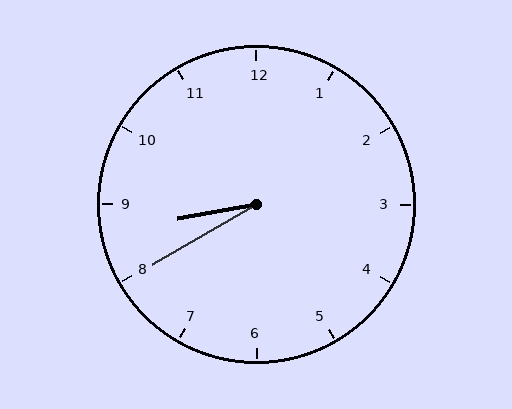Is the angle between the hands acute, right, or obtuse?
It is acute.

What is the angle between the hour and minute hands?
Approximately 20 degrees.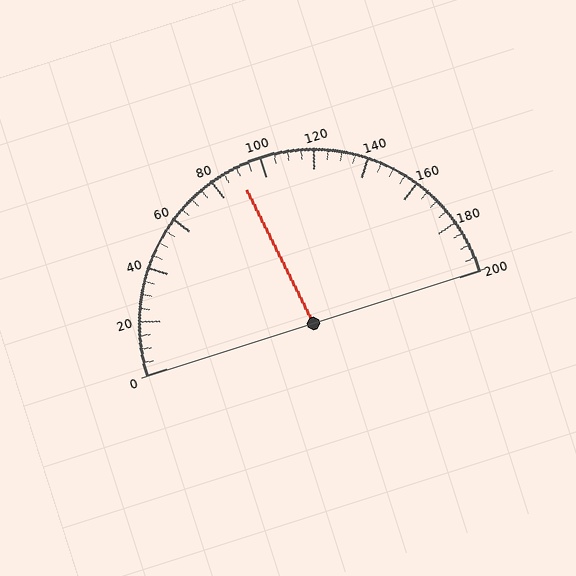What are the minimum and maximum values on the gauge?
The gauge ranges from 0 to 200.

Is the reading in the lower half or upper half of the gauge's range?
The reading is in the lower half of the range (0 to 200).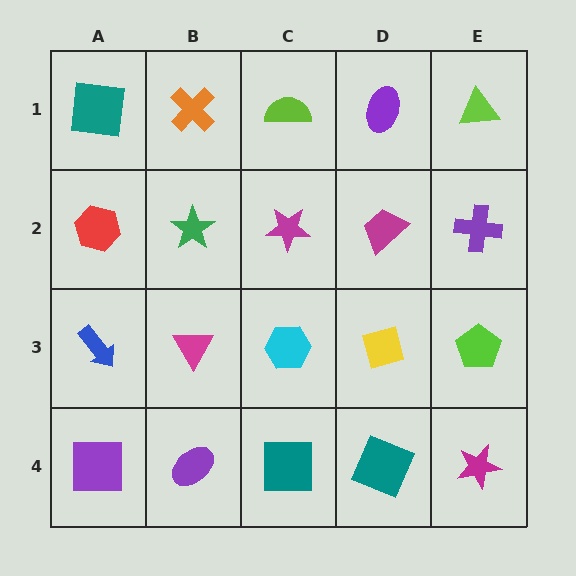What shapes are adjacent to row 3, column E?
A purple cross (row 2, column E), a magenta star (row 4, column E), a yellow diamond (row 3, column D).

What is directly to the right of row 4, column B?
A teal square.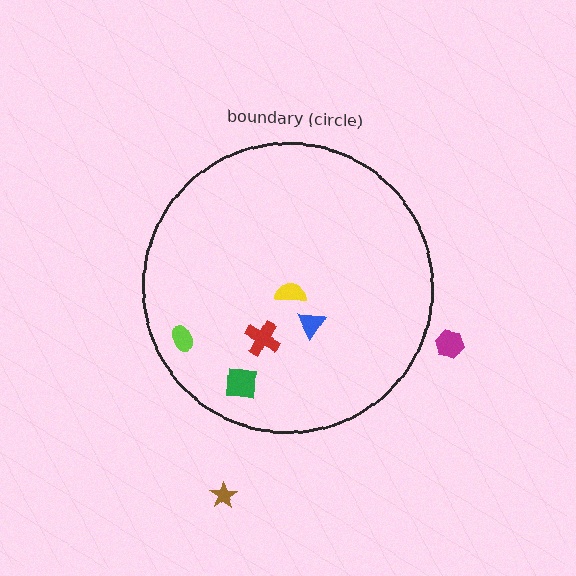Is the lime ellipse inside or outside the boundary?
Inside.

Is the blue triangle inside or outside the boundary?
Inside.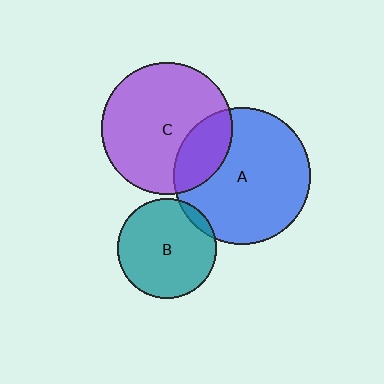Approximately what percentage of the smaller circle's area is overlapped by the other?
Approximately 25%.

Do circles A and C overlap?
Yes.